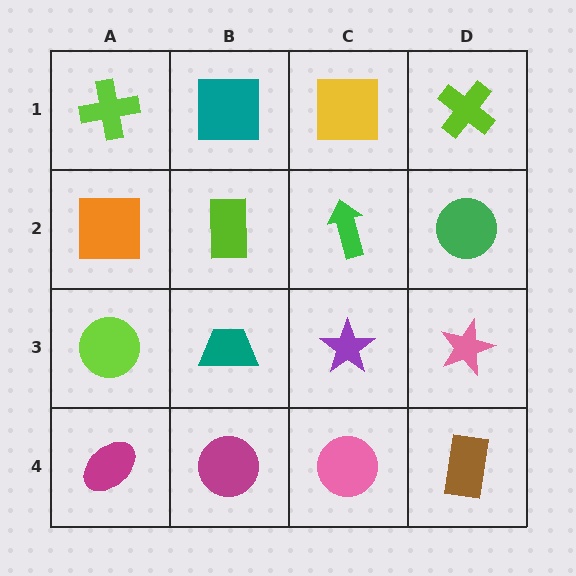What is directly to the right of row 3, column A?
A teal trapezoid.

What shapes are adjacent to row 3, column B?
A lime rectangle (row 2, column B), a magenta circle (row 4, column B), a lime circle (row 3, column A), a purple star (row 3, column C).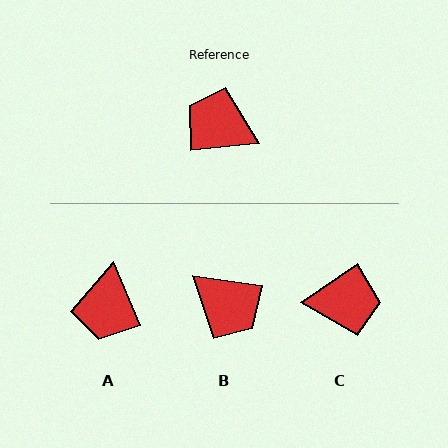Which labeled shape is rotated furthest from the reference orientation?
B, about 167 degrees away.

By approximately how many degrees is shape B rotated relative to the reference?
Approximately 167 degrees counter-clockwise.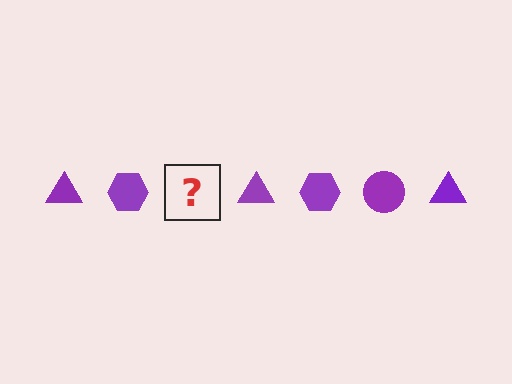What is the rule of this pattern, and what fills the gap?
The rule is that the pattern cycles through triangle, hexagon, circle shapes in purple. The gap should be filled with a purple circle.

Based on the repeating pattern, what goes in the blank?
The blank should be a purple circle.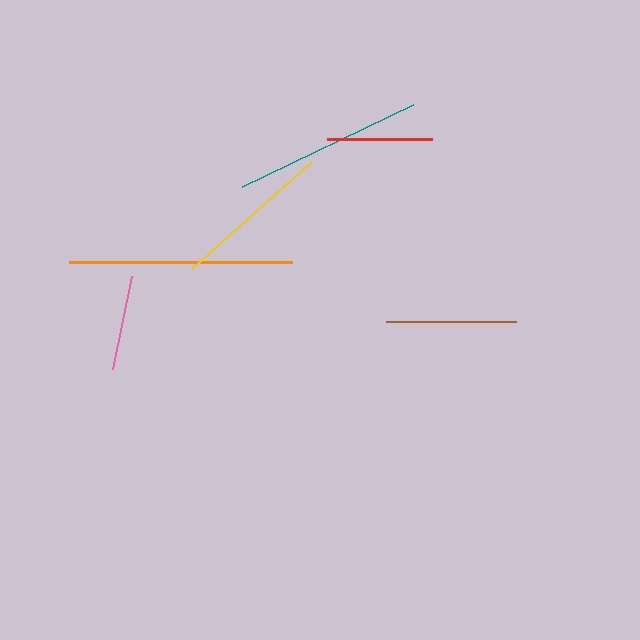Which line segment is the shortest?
The pink line is the shortest at approximately 94 pixels.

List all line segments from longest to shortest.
From longest to shortest: orange, teal, yellow, brown, red, pink.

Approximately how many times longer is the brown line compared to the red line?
The brown line is approximately 1.2 times the length of the red line.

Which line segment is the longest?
The orange line is the longest at approximately 222 pixels.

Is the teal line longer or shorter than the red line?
The teal line is longer than the red line.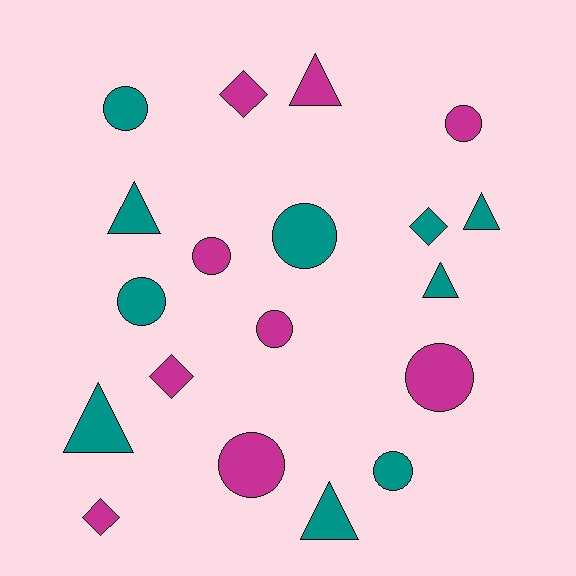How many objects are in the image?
There are 19 objects.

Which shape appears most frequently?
Circle, with 9 objects.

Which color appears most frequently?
Teal, with 10 objects.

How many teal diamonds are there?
There is 1 teal diamond.